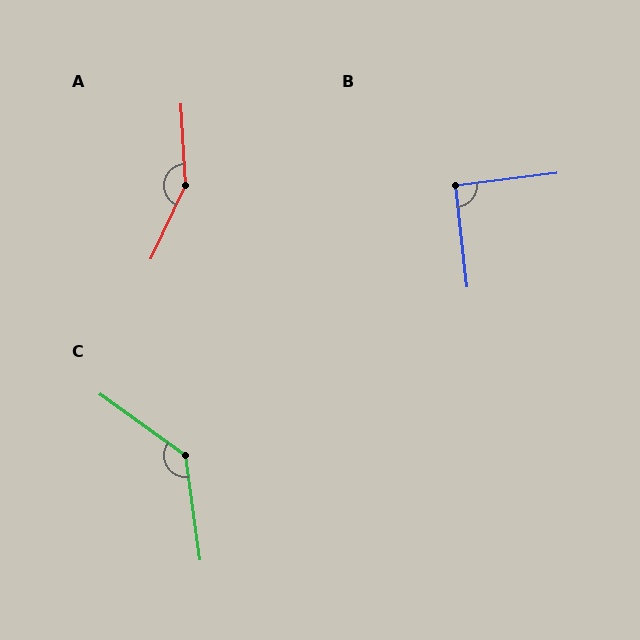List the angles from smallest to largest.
B (90°), C (134°), A (151°).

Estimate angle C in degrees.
Approximately 134 degrees.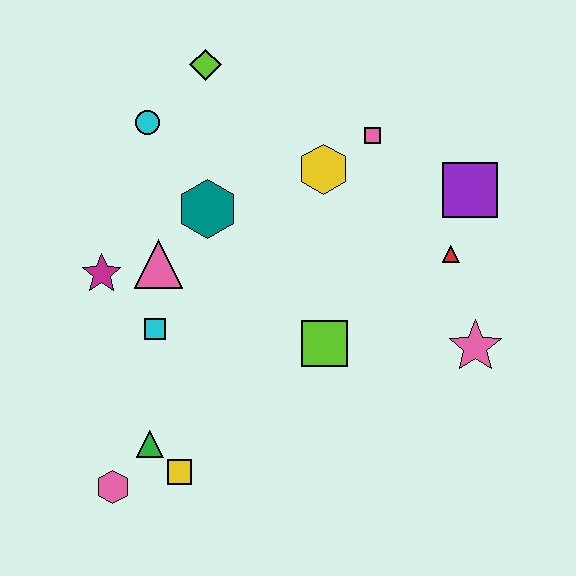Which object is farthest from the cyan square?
The purple square is farthest from the cyan square.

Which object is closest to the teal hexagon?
The pink triangle is closest to the teal hexagon.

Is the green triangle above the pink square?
No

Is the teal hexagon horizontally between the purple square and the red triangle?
No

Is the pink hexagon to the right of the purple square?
No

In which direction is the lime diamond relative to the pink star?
The lime diamond is above the pink star.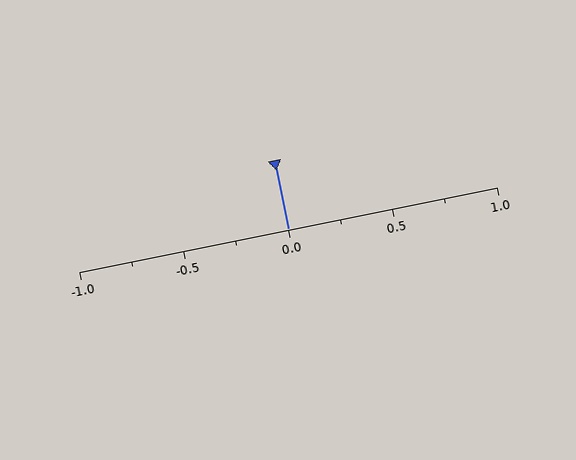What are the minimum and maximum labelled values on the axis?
The axis runs from -1.0 to 1.0.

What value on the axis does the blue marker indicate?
The marker indicates approximately 0.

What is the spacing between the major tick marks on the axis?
The major ticks are spaced 0.5 apart.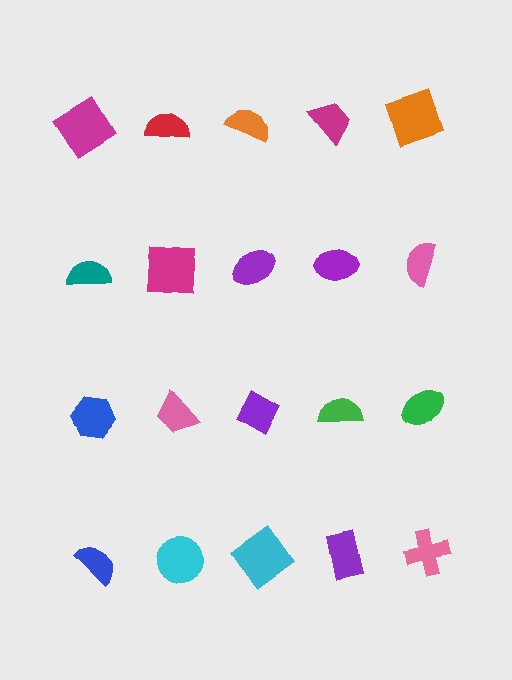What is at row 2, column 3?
A purple ellipse.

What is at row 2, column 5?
A pink semicircle.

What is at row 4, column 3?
A cyan diamond.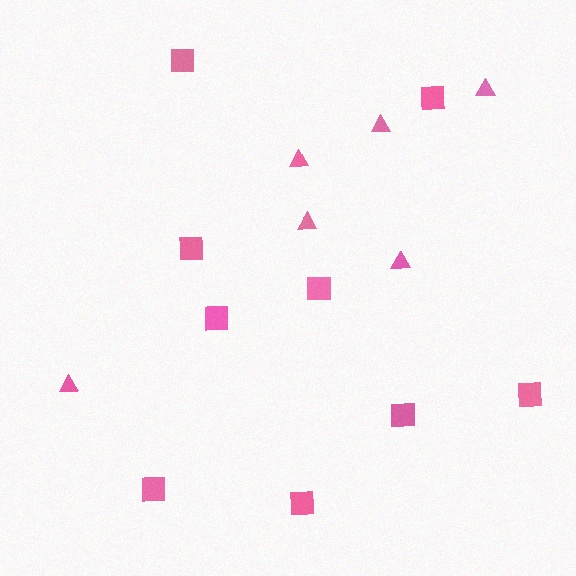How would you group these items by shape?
There are 2 groups: one group of triangles (6) and one group of squares (9).